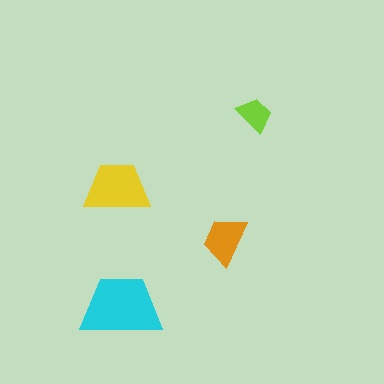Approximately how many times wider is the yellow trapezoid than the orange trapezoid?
About 1.5 times wider.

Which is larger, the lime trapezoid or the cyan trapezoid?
The cyan one.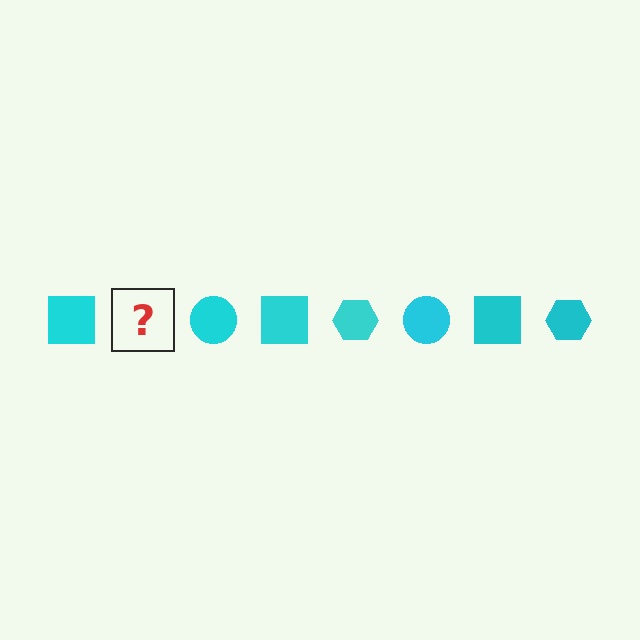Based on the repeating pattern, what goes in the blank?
The blank should be a cyan hexagon.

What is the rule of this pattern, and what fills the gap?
The rule is that the pattern cycles through square, hexagon, circle shapes in cyan. The gap should be filled with a cyan hexagon.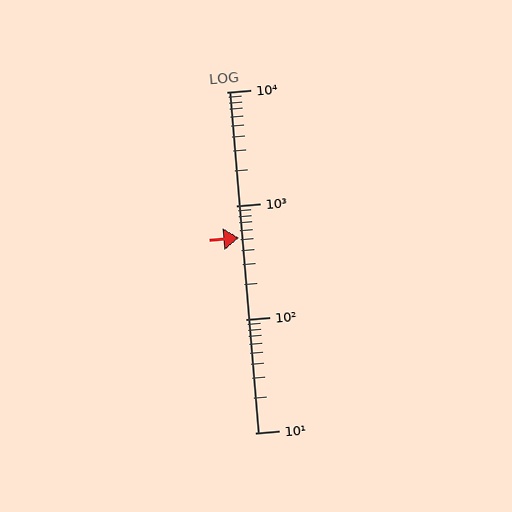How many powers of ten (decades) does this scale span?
The scale spans 3 decades, from 10 to 10000.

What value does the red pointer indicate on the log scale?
The pointer indicates approximately 520.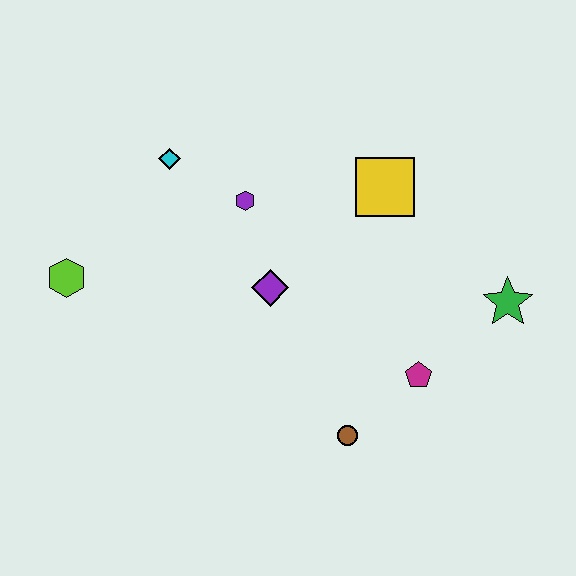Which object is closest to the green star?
The magenta pentagon is closest to the green star.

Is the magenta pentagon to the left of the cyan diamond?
No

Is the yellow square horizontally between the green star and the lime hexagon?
Yes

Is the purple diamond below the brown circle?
No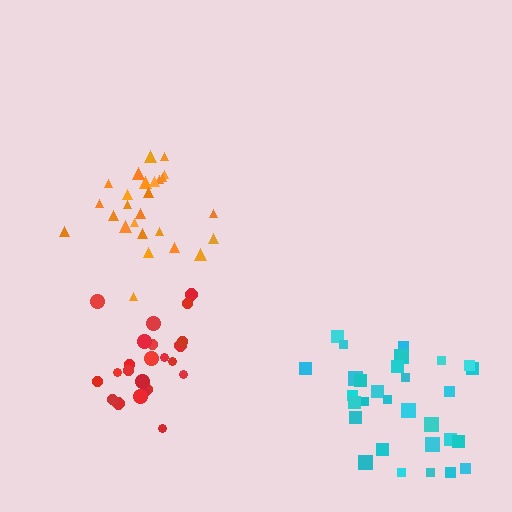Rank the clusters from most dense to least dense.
red, orange, cyan.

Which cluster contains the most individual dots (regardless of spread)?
Cyan (30).